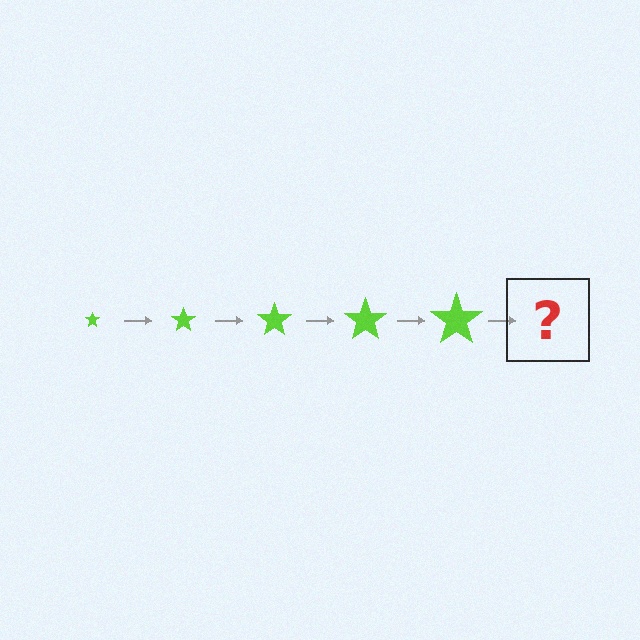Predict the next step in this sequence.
The next step is a lime star, larger than the previous one.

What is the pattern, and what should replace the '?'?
The pattern is that the star gets progressively larger each step. The '?' should be a lime star, larger than the previous one.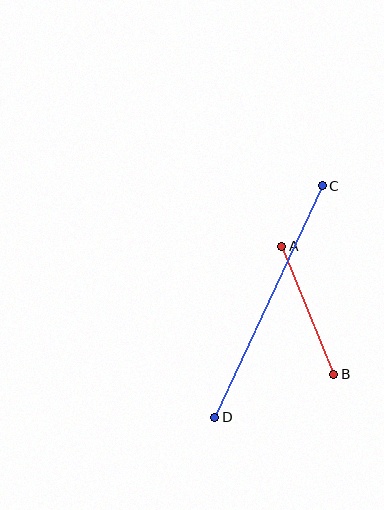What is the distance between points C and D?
The distance is approximately 255 pixels.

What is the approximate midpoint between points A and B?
The midpoint is at approximately (308, 310) pixels.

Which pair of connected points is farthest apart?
Points C and D are farthest apart.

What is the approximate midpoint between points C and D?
The midpoint is at approximately (269, 301) pixels.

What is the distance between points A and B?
The distance is approximately 138 pixels.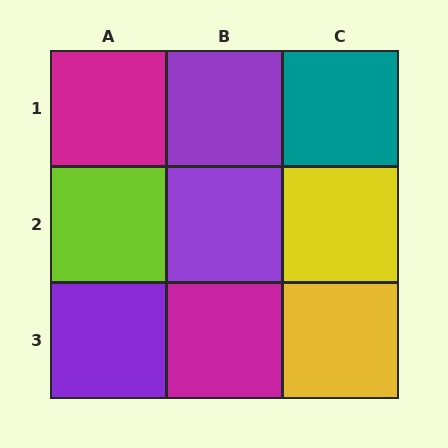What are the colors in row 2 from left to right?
Lime, purple, yellow.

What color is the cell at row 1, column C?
Teal.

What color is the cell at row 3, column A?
Purple.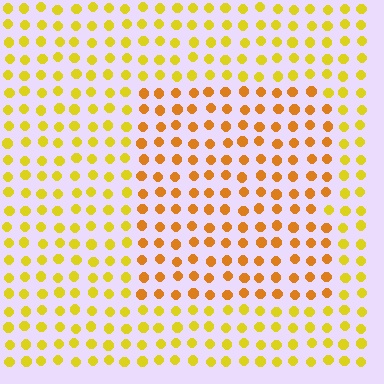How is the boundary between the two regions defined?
The boundary is defined purely by a slight shift in hue (about 26 degrees). Spacing, size, and orientation are identical on both sides.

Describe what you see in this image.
The image is filled with small yellow elements in a uniform arrangement. A rectangle-shaped region is visible where the elements are tinted to a slightly different hue, forming a subtle color boundary.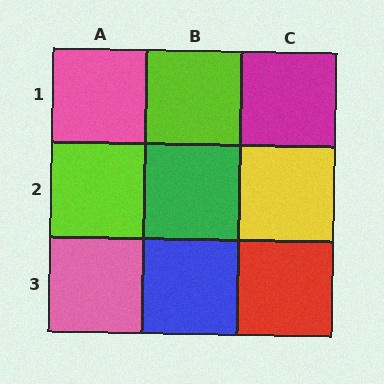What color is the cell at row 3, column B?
Blue.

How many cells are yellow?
1 cell is yellow.